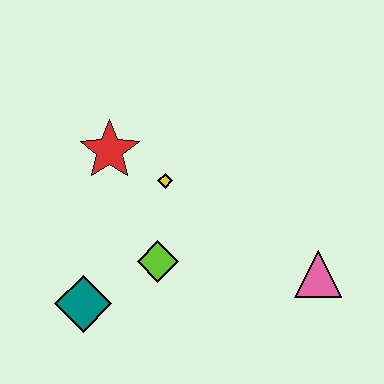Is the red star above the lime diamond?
Yes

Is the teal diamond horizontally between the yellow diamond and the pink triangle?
No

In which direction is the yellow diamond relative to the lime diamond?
The yellow diamond is above the lime diamond.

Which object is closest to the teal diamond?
The lime diamond is closest to the teal diamond.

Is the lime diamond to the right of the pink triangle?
No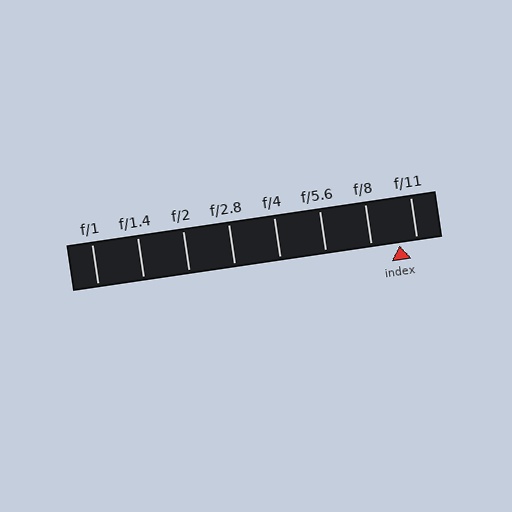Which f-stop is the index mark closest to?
The index mark is closest to f/11.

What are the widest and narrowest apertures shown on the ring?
The widest aperture shown is f/1 and the narrowest is f/11.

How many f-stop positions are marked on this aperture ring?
There are 8 f-stop positions marked.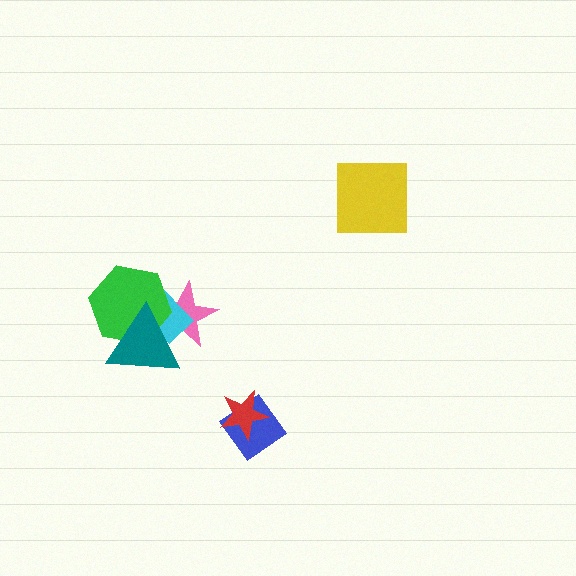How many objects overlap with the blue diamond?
1 object overlaps with the blue diamond.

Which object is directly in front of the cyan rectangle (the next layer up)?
The green hexagon is directly in front of the cyan rectangle.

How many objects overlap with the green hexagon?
3 objects overlap with the green hexagon.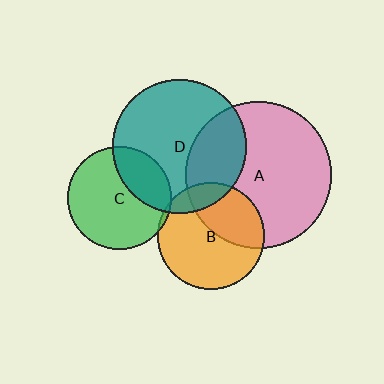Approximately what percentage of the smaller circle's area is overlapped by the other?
Approximately 30%.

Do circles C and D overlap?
Yes.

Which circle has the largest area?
Circle A (pink).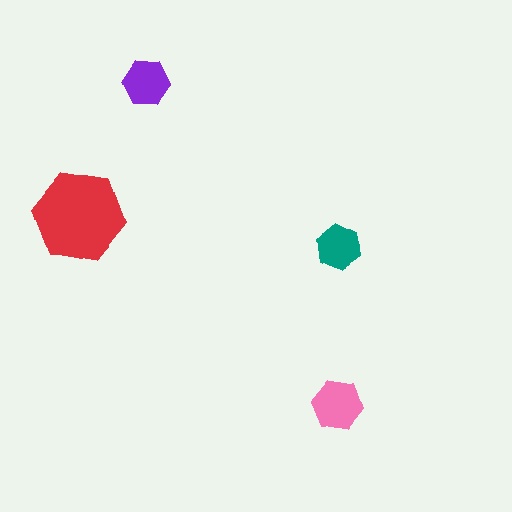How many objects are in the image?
There are 4 objects in the image.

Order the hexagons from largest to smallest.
the red one, the pink one, the purple one, the teal one.